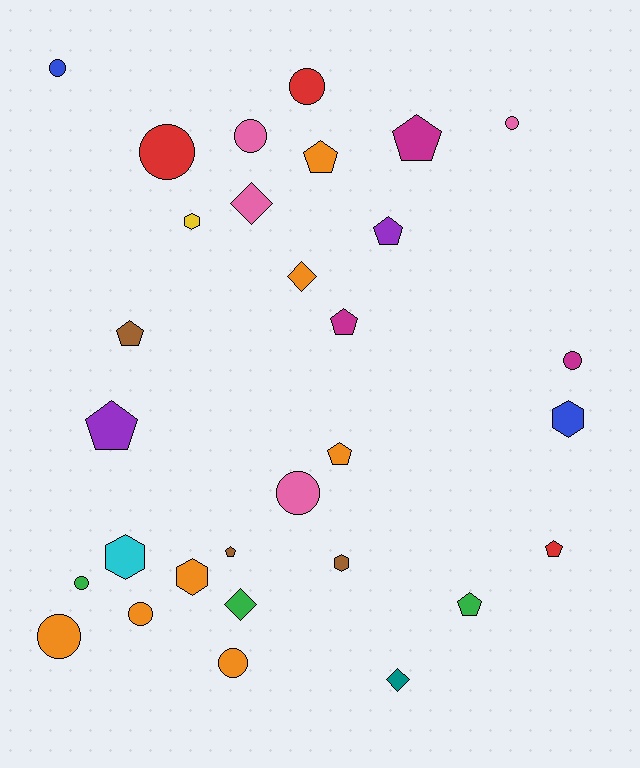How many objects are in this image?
There are 30 objects.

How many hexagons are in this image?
There are 5 hexagons.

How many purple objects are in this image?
There are 2 purple objects.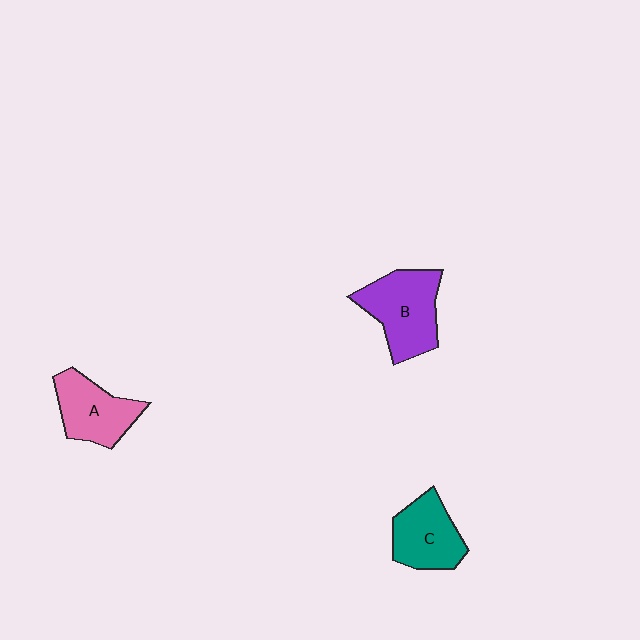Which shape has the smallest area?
Shape C (teal).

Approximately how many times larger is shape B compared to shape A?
Approximately 1.3 times.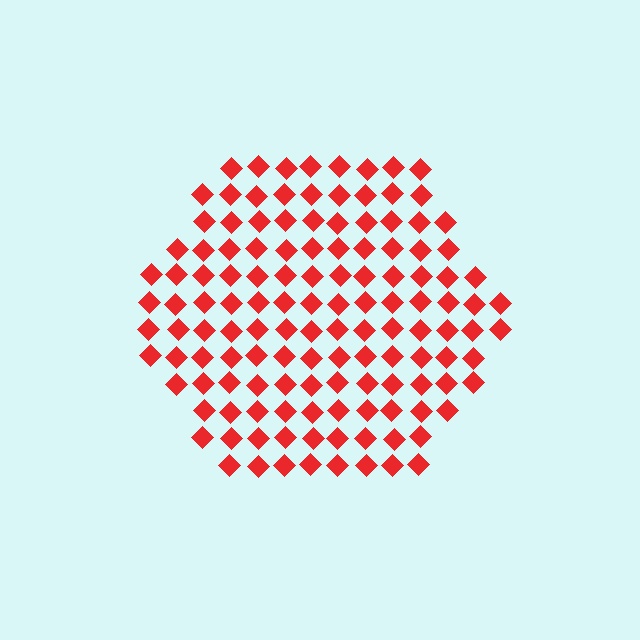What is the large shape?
The large shape is a hexagon.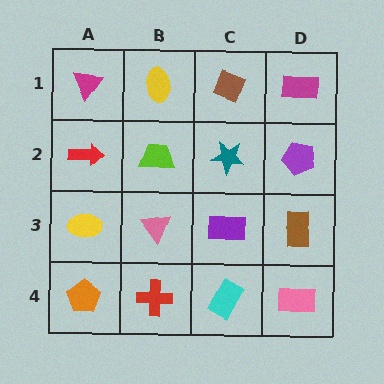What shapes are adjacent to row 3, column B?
A lime trapezoid (row 2, column B), a red cross (row 4, column B), a yellow ellipse (row 3, column A), a purple rectangle (row 3, column C).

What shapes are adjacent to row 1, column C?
A teal star (row 2, column C), a yellow ellipse (row 1, column B), a magenta rectangle (row 1, column D).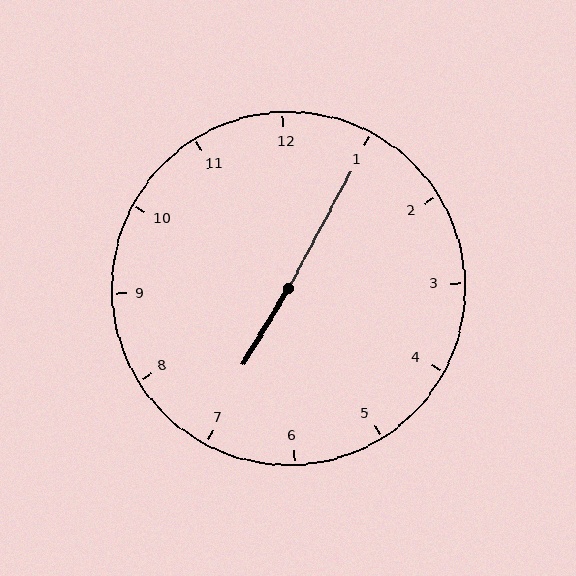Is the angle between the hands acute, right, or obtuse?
It is obtuse.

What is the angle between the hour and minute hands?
Approximately 178 degrees.